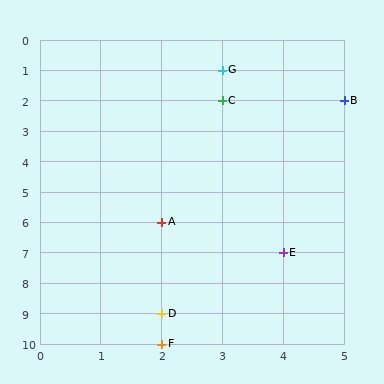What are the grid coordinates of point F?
Point F is at grid coordinates (2, 10).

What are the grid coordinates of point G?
Point G is at grid coordinates (3, 1).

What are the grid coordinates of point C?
Point C is at grid coordinates (3, 2).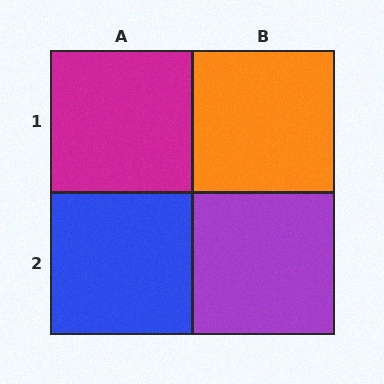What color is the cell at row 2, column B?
Purple.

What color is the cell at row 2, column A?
Blue.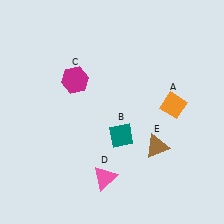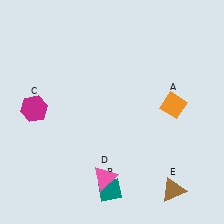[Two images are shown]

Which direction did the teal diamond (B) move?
The teal diamond (B) moved down.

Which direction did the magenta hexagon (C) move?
The magenta hexagon (C) moved left.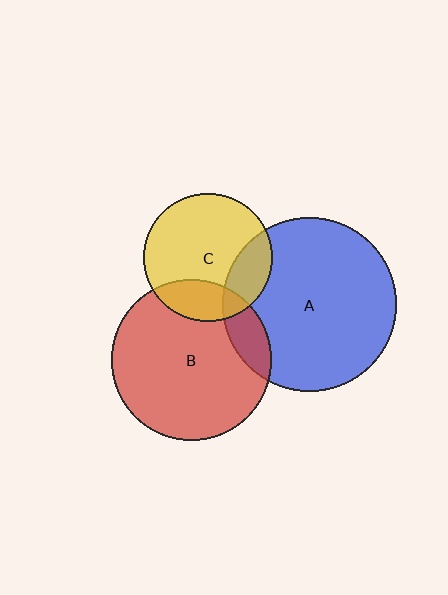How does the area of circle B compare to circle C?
Approximately 1.6 times.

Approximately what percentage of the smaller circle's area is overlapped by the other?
Approximately 20%.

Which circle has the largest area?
Circle A (blue).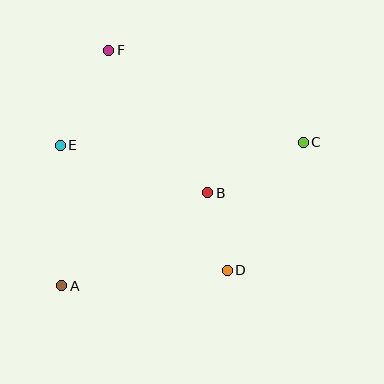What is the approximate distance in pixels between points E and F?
The distance between E and F is approximately 107 pixels.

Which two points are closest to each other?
Points B and D are closest to each other.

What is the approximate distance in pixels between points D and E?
The distance between D and E is approximately 208 pixels.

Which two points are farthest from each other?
Points A and C are farthest from each other.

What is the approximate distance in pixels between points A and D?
The distance between A and D is approximately 166 pixels.